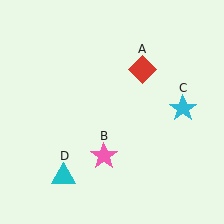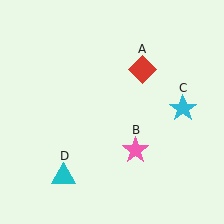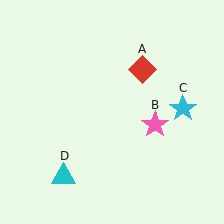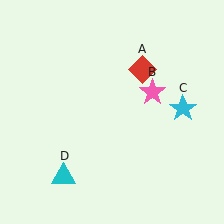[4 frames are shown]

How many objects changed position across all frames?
1 object changed position: pink star (object B).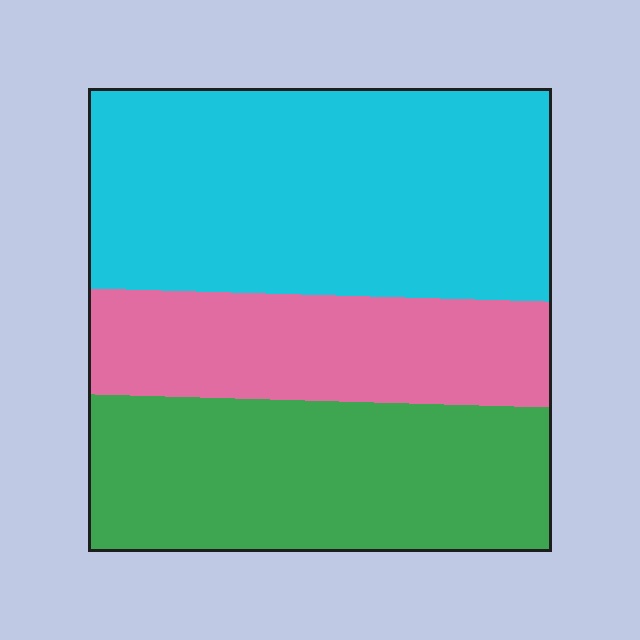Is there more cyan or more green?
Cyan.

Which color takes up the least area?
Pink, at roughly 25%.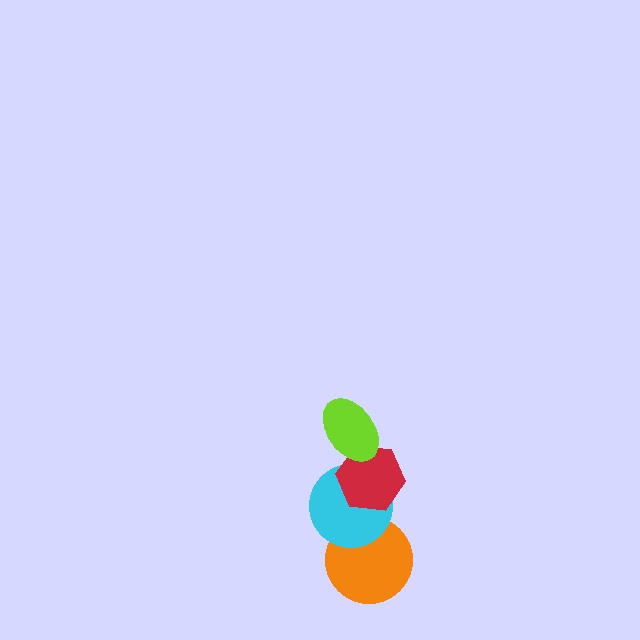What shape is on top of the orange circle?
The cyan circle is on top of the orange circle.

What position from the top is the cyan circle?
The cyan circle is 3rd from the top.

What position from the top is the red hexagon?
The red hexagon is 2nd from the top.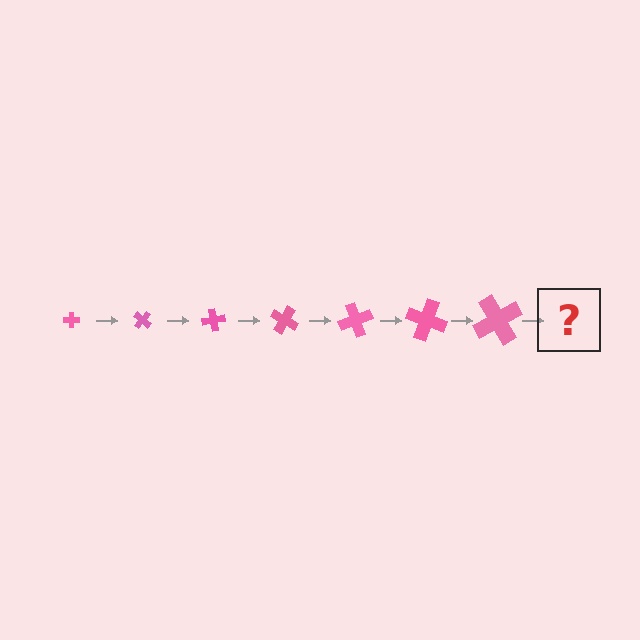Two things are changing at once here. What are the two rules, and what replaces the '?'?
The two rules are that the cross grows larger each step and it rotates 40 degrees each step. The '?' should be a cross, larger than the previous one and rotated 280 degrees from the start.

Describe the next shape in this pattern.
It should be a cross, larger than the previous one and rotated 280 degrees from the start.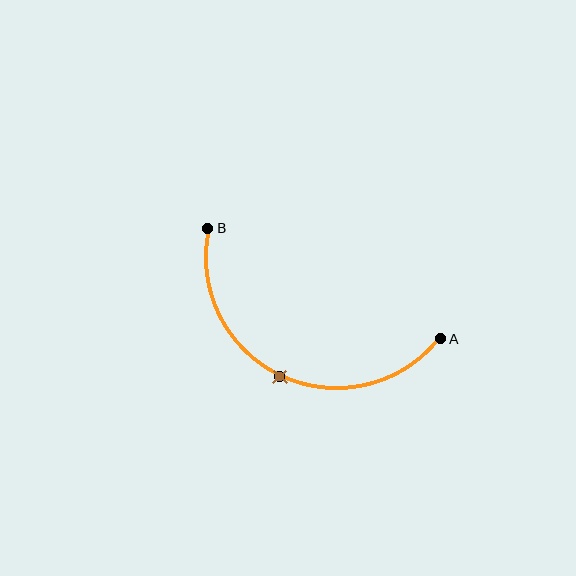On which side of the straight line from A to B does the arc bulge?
The arc bulges below the straight line connecting A and B.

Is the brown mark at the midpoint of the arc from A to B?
Yes. The brown mark lies on the arc at equal arc-length from both A and B — it is the arc midpoint.